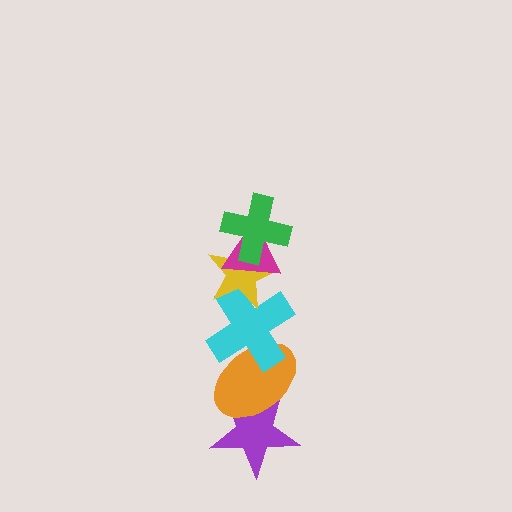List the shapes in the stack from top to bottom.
From top to bottom: the green cross, the magenta triangle, the yellow star, the cyan cross, the orange ellipse, the purple star.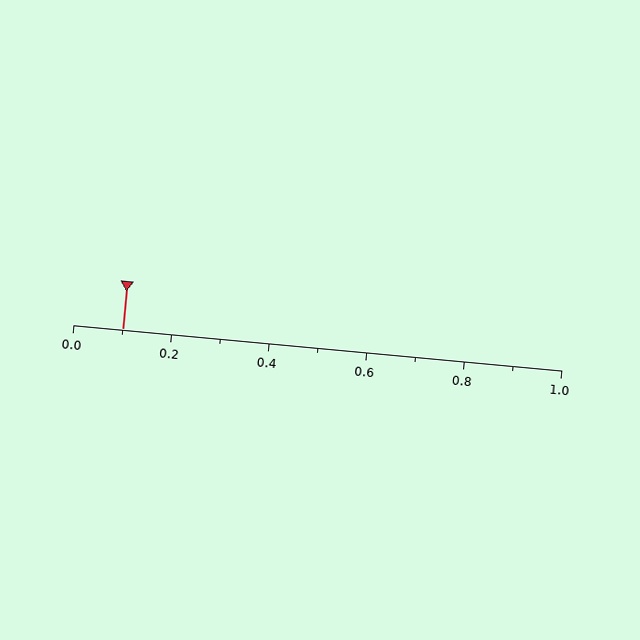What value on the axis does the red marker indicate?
The marker indicates approximately 0.1.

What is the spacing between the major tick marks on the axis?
The major ticks are spaced 0.2 apart.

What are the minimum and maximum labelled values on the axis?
The axis runs from 0.0 to 1.0.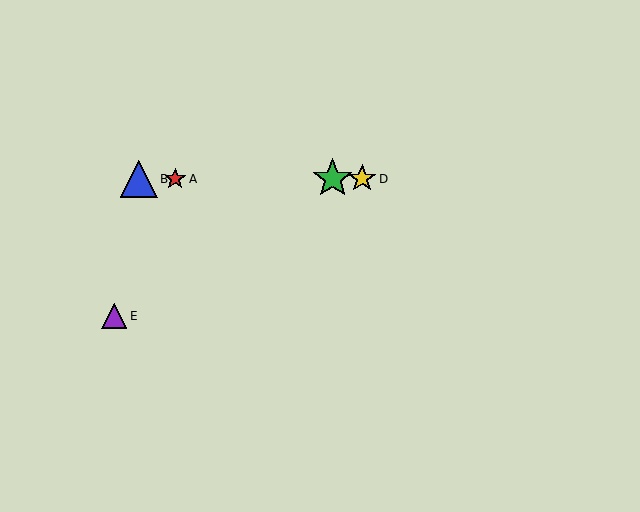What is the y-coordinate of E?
Object E is at y≈316.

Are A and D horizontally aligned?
Yes, both are at y≈179.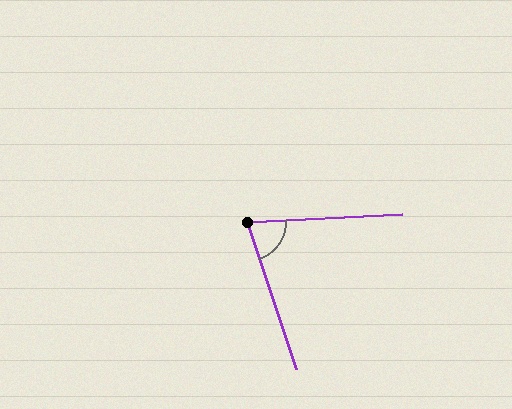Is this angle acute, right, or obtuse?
It is acute.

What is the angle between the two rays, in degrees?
Approximately 74 degrees.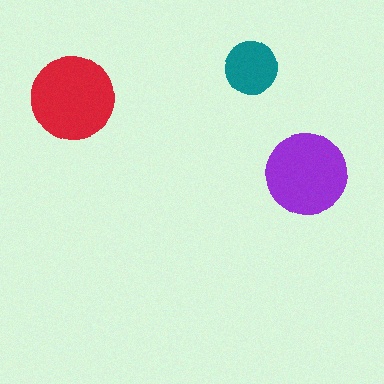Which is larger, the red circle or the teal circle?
The red one.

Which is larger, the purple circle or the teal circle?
The purple one.